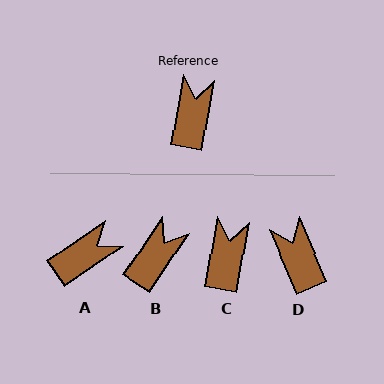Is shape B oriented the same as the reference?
No, it is off by about 24 degrees.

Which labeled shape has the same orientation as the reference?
C.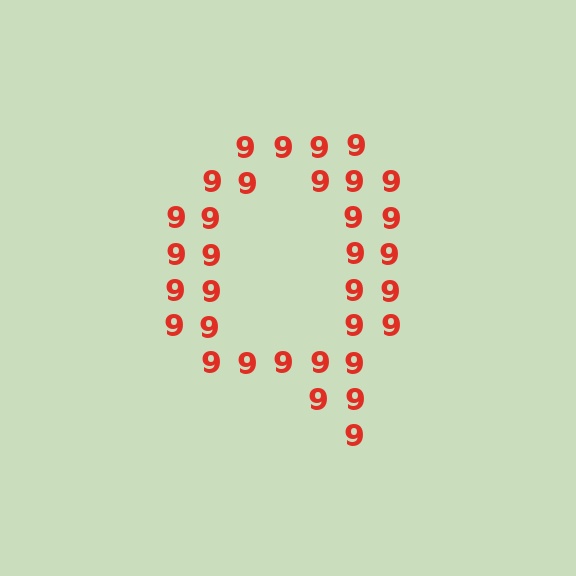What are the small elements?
The small elements are digit 9's.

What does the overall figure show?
The overall figure shows the letter Q.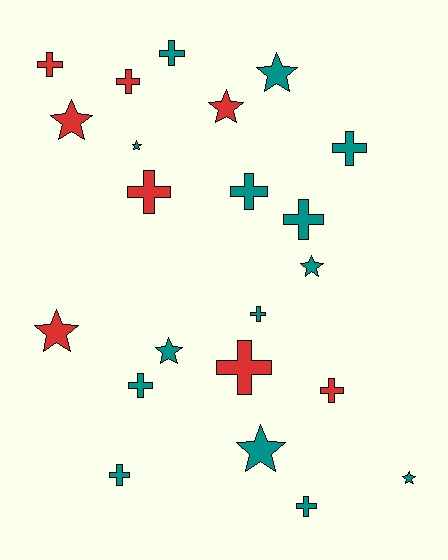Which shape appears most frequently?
Cross, with 13 objects.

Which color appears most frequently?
Teal, with 14 objects.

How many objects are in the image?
There are 22 objects.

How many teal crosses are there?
There are 8 teal crosses.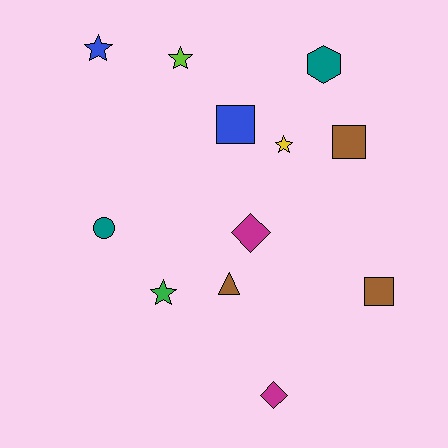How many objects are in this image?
There are 12 objects.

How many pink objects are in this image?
There are no pink objects.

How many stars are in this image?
There are 4 stars.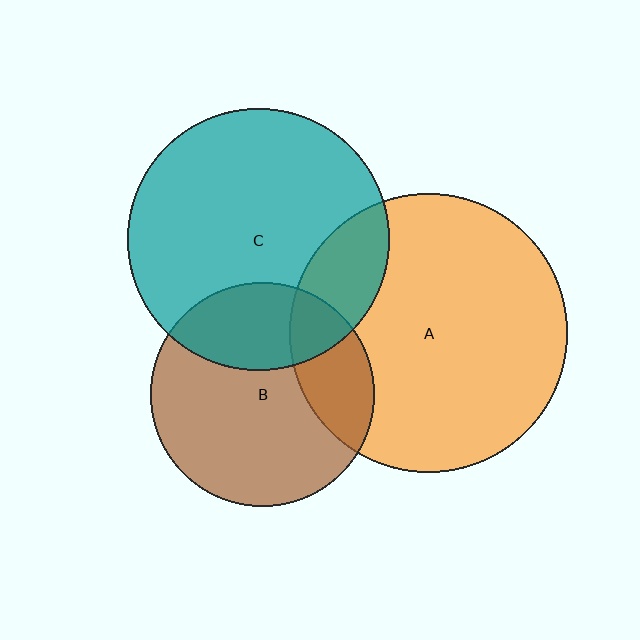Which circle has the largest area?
Circle A (orange).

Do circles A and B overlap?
Yes.